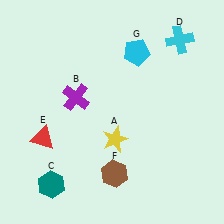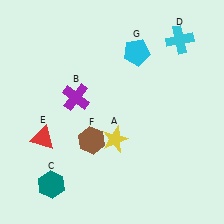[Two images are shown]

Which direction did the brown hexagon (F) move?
The brown hexagon (F) moved up.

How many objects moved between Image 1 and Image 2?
1 object moved between the two images.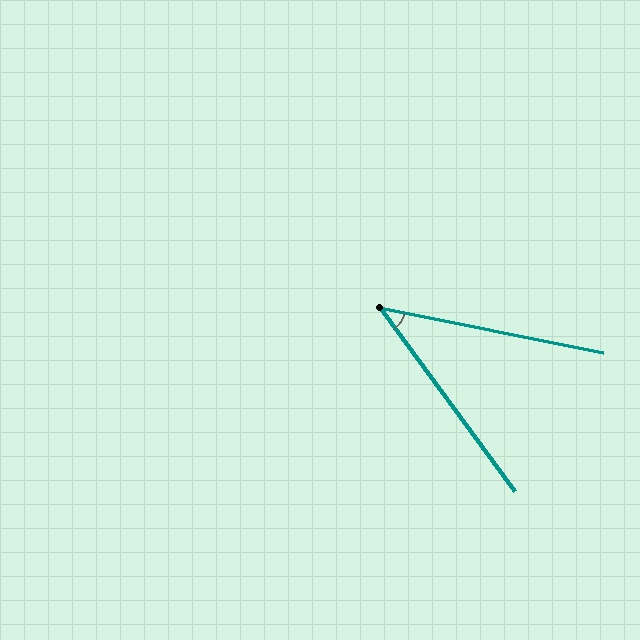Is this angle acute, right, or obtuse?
It is acute.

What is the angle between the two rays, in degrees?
Approximately 42 degrees.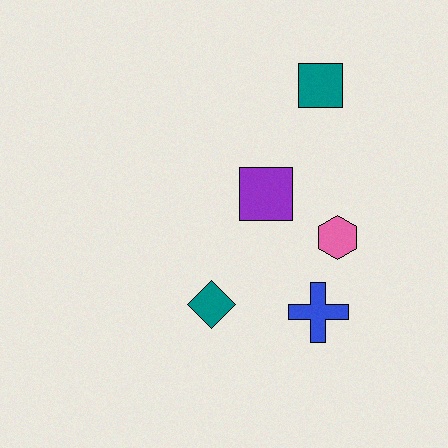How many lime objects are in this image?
There are no lime objects.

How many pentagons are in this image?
There are no pentagons.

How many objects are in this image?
There are 5 objects.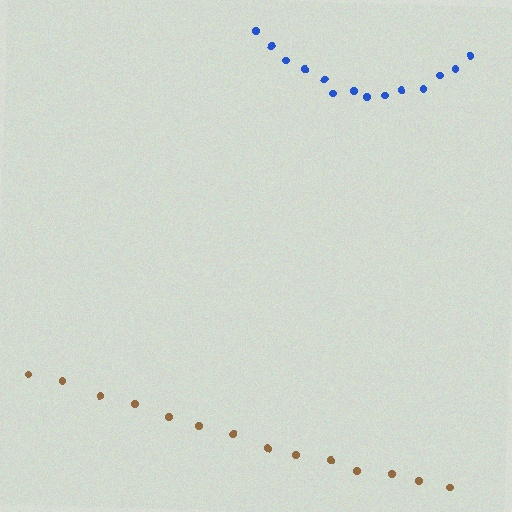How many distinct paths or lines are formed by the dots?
There are 2 distinct paths.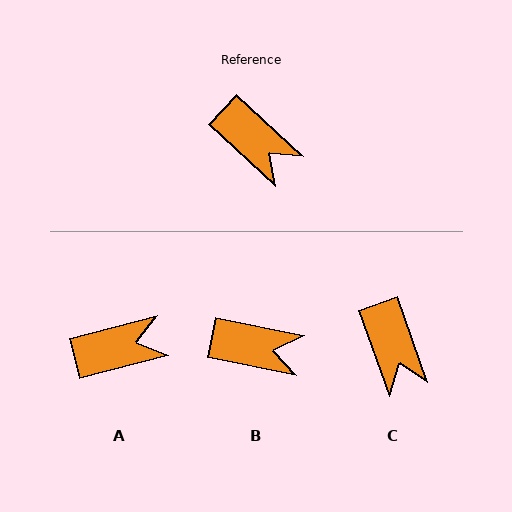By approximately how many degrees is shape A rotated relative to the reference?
Approximately 57 degrees counter-clockwise.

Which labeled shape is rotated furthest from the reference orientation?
A, about 57 degrees away.